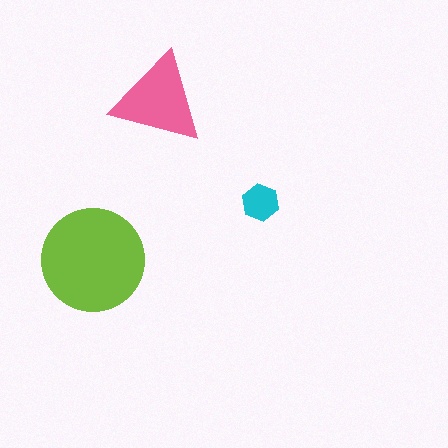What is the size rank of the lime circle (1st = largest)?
1st.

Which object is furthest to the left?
The lime circle is leftmost.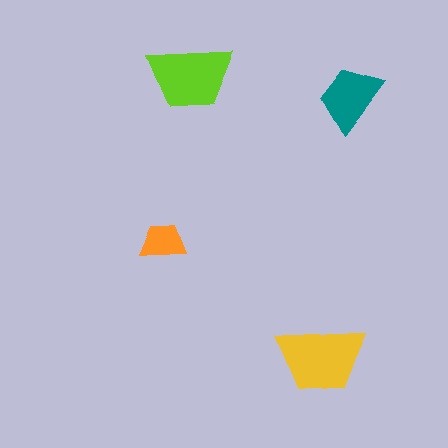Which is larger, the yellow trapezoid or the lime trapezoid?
The yellow one.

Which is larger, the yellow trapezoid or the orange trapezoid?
The yellow one.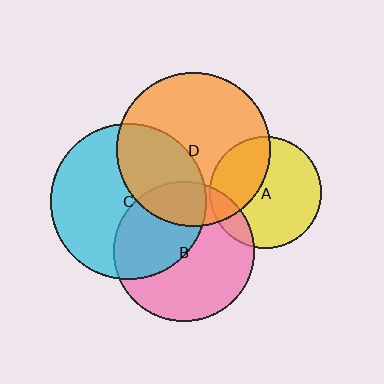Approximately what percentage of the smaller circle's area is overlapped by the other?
Approximately 45%.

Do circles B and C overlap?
Yes.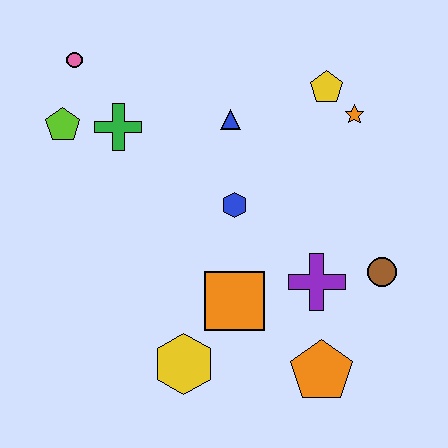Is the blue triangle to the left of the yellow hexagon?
No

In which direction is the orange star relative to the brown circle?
The orange star is above the brown circle.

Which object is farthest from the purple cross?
The pink circle is farthest from the purple cross.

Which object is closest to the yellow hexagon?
The orange square is closest to the yellow hexagon.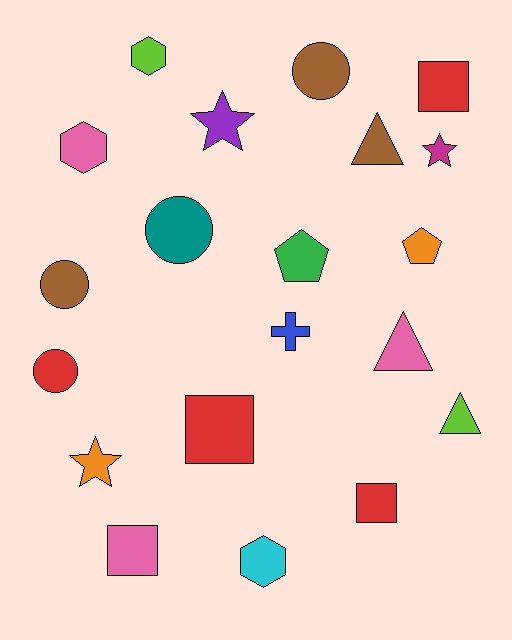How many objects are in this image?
There are 20 objects.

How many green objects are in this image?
There is 1 green object.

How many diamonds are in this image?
There are no diamonds.